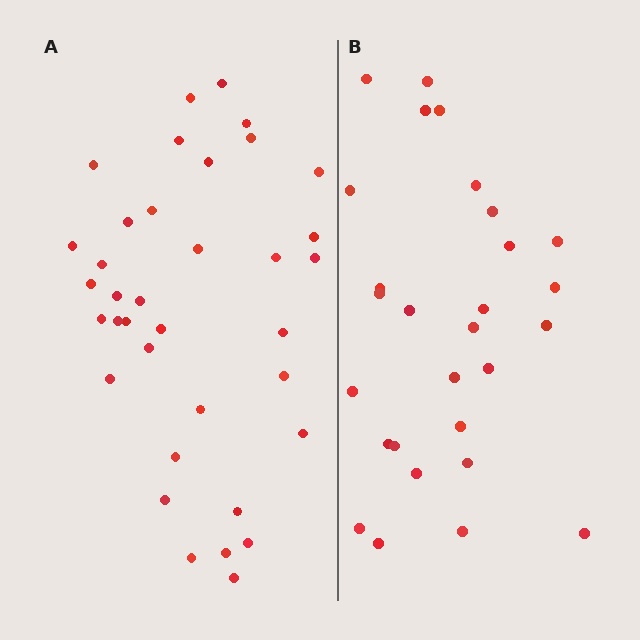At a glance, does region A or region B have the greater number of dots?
Region A (the left region) has more dots.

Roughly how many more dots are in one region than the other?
Region A has roughly 8 or so more dots than region B.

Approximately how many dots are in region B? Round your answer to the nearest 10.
About 30 dots. (The exact count is 28, which rounds to 30.)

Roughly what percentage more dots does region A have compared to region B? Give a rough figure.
About 30% more.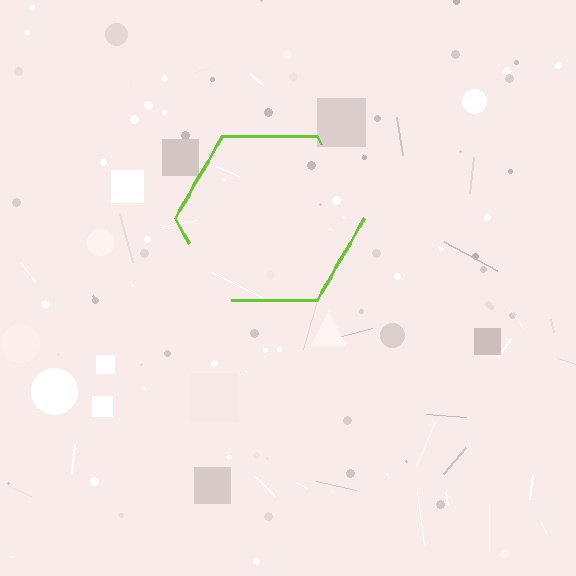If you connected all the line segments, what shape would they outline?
They would outline a hexagon.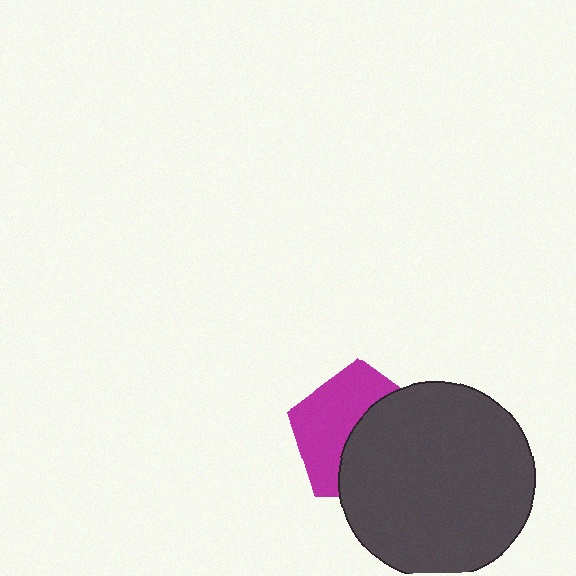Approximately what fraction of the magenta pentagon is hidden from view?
Roughly 51% of the magenta pentagon is hidden behind the dark gray circle.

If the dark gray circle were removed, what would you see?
You would see the complete magenta pentagon.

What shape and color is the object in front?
The object in front is a dark gray circle.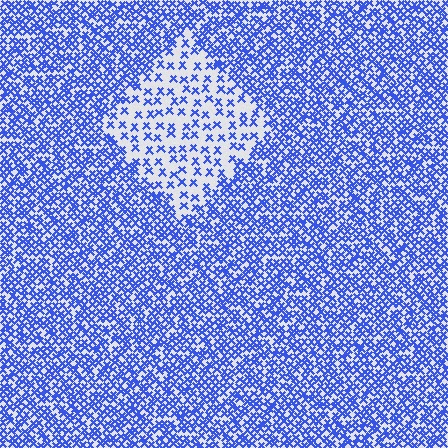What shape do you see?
I see a diamond.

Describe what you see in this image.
The image contains small blue elements arranged at two different densities. A diamond-shaped region is visible where the elements are less densely packed than the surrounding area.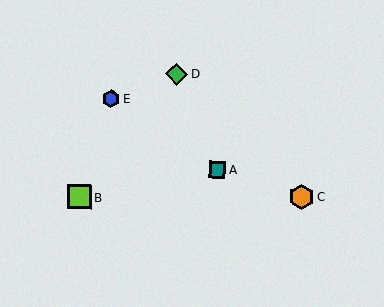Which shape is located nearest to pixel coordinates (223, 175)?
The teal square (labeled A) at (217, 169) is nearest to that location.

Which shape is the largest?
The orange hexagon (labeled C) is the largest.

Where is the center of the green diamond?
The center of the green diamond is at (177, 74).